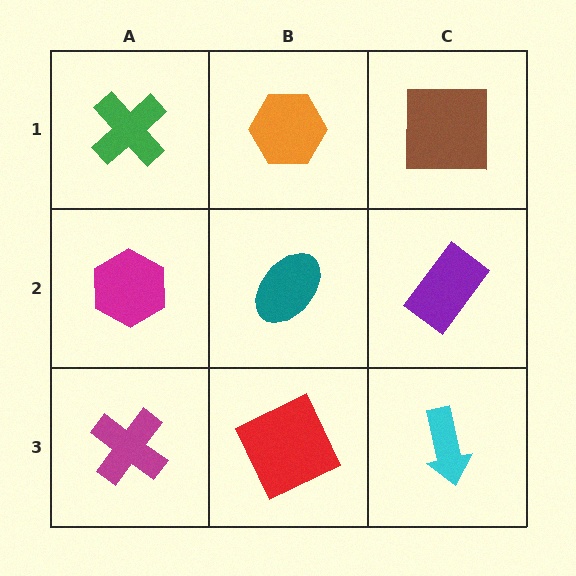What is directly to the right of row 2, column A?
A teal ellipse.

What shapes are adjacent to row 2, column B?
An orange hexagon (row 1, column B), a red square (row 3, column B), a magenta hexagon (row 2, column A), a purple rectangle (row 2, column C).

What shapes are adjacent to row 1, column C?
A purple rectangle (row 2, column C), an orange hexagon (row 1, column B).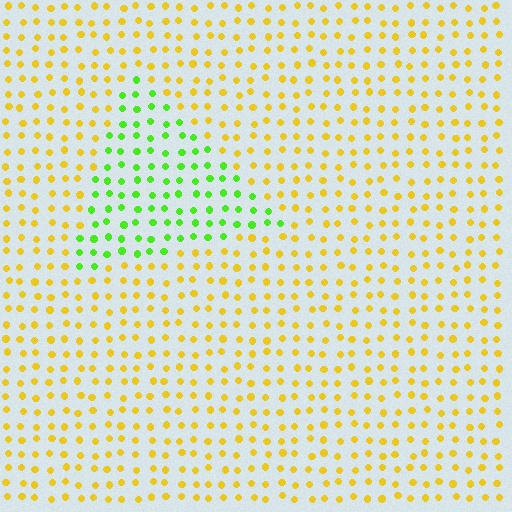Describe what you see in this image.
The image is filled with small yellow elements in a uniform arrangement. A triangle-shaped region is visible where the elements are tinted to a slightly different hue, forming a subtle color boundary.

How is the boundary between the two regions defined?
The boundary is defined purely by a slight shift in hue (about 59 degrees). Spacing, size, and orientation are identical on both sides.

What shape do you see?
I see a triangle.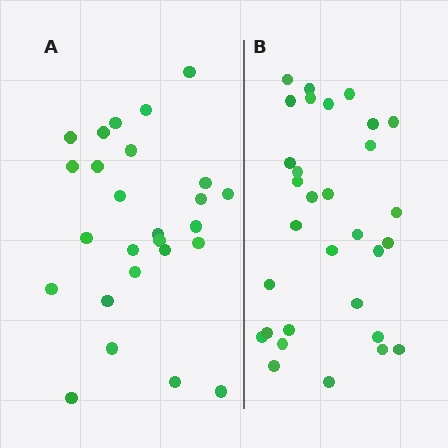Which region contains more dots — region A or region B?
Region B (the right region) has more dots.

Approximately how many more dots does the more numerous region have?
Region B has about 5 more dots than region A.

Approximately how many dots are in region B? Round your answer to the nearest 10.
About 30 dots. (The exact count is 31, which rounds to 30.)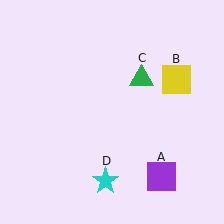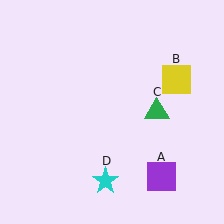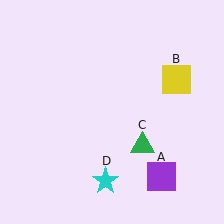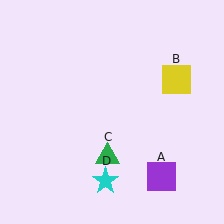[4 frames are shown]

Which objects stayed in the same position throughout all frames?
Purple square (object A) and yellow square (object B) and cyan star (object D) remained stationary.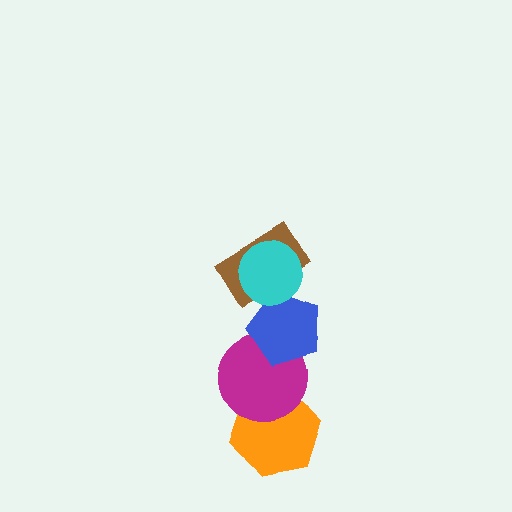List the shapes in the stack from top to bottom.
From top to bottom: the cyan circle, the brown rectangle, the blue pentagon, the magenta circle, the orange hexagon.